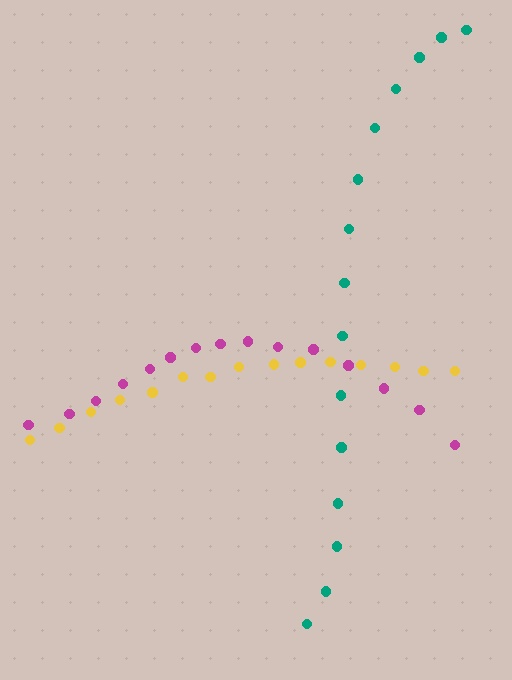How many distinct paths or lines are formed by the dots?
There are 3 distinct paths.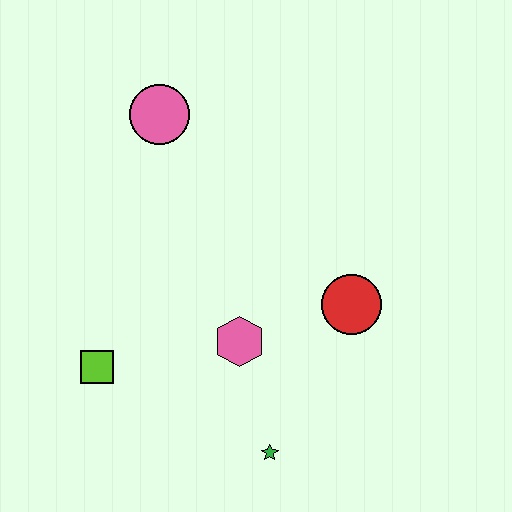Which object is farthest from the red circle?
The pink circle is farthest from the red circle.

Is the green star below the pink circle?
Yes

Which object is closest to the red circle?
The pink hexagon is closest to the red circle.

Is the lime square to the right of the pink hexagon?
No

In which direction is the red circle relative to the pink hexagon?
The red circle is to the right of the pink hexagon.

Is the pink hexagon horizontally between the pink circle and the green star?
Yes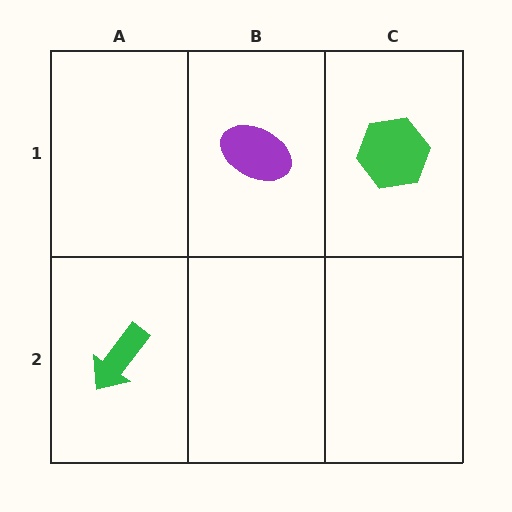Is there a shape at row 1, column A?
No, that cell is empty.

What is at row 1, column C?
A green hexagon.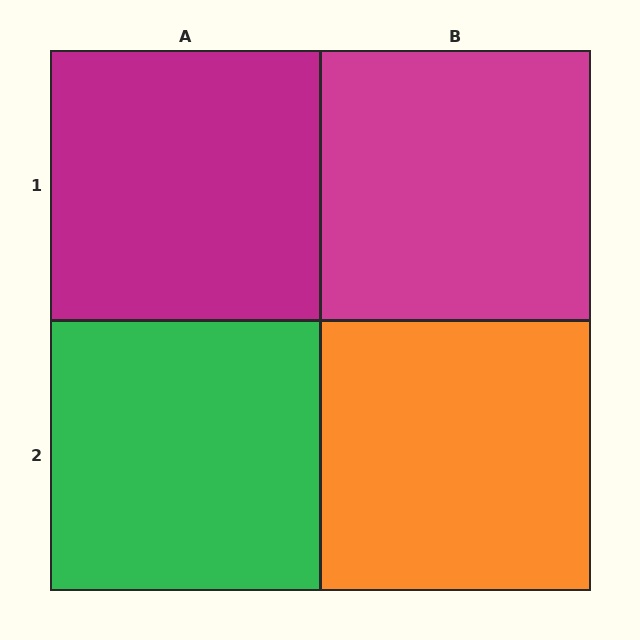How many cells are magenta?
2 cells are magenta.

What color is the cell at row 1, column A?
Magenta.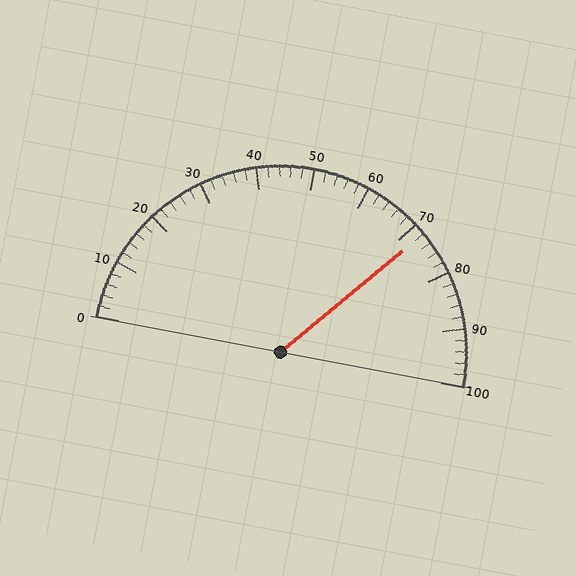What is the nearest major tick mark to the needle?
The nearest major tick mark is 70.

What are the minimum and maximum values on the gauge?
The gauge ranges from 0 to 100.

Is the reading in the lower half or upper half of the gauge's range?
The reading is in the upper half of the range (0 to 100).